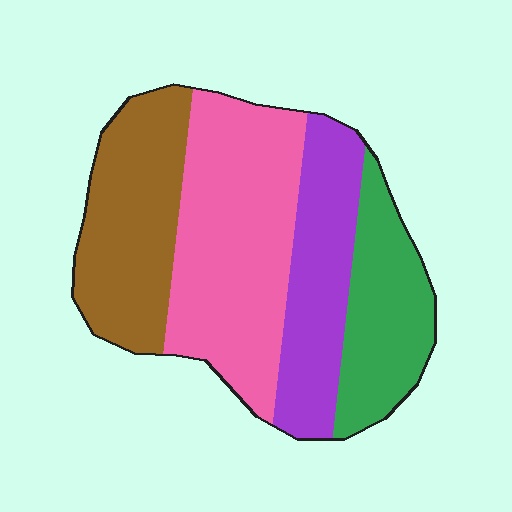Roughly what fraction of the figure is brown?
Brown takes up between a sixth and a third of the figure.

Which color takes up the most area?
Pink, at roughly 35%.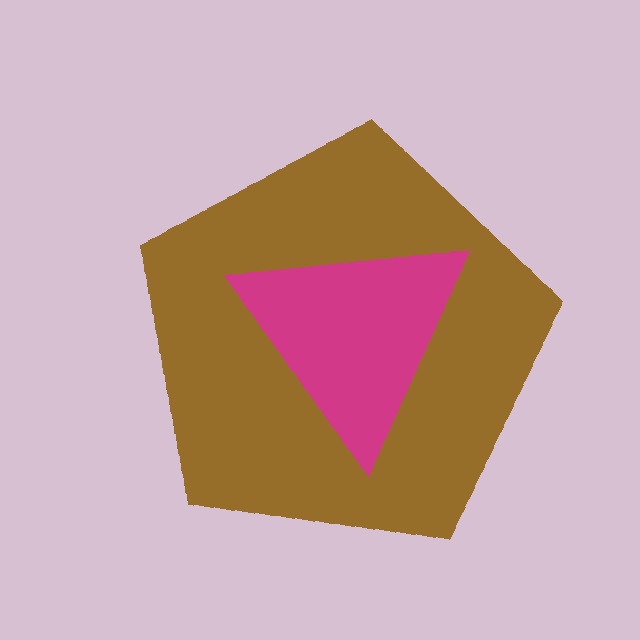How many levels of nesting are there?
2.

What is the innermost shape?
The magenta triangle.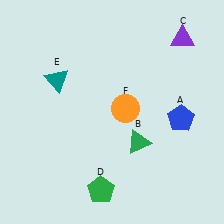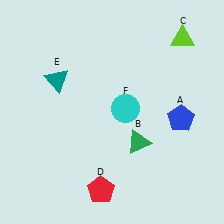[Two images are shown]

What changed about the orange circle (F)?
In Image 1, F is orange. In Image 2, it changed to cyan.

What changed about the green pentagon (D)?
In Image 1, D is green. In Image 2, it changed to red.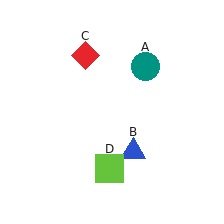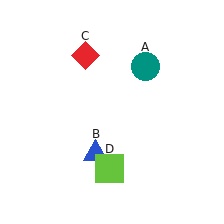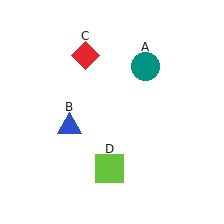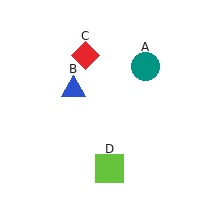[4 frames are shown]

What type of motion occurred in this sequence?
The blue triangle (object B) rotated clockwise around the center of the scene.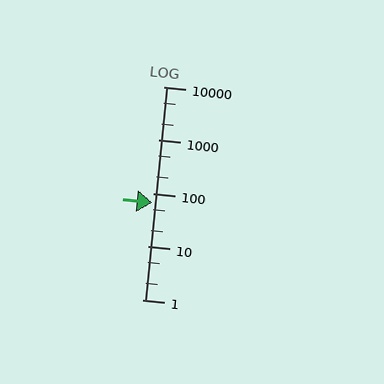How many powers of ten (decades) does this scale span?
The scale spans 4 decades, from 1 to 10000.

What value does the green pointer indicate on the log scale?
The pointer indicates approximately 66.